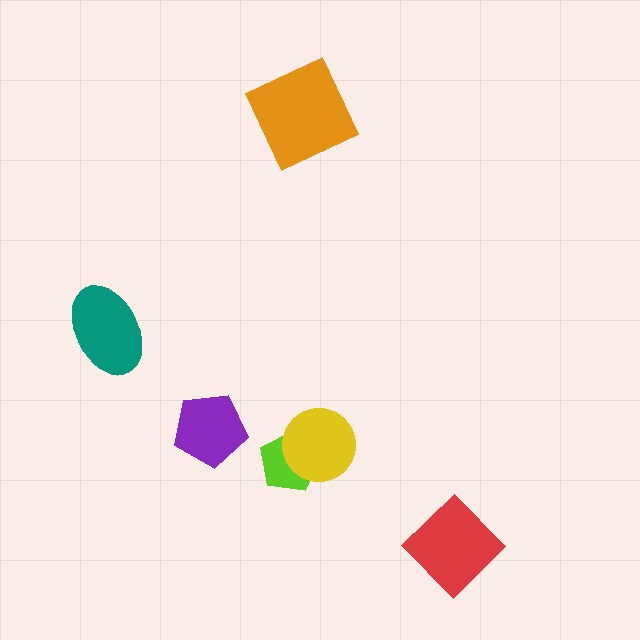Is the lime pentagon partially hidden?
Yes, it is partially covered by another shape.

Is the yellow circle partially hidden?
No, no other shape covers it.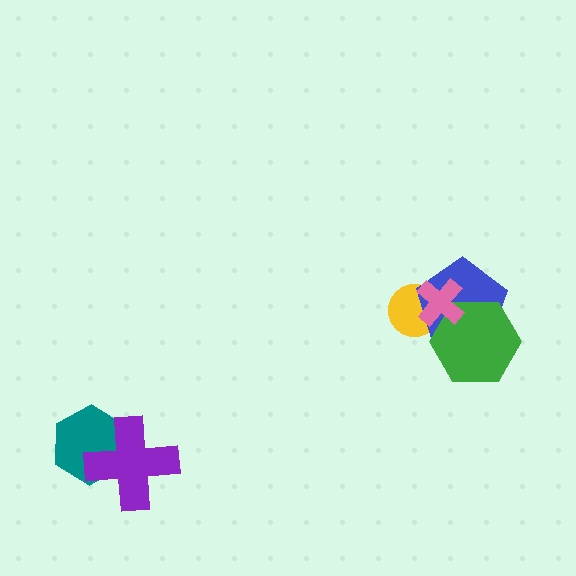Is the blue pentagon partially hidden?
Yes, it is partially covered by another shape.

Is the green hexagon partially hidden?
Yes, it is partially covered by another shape.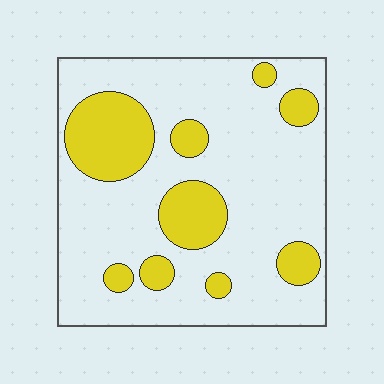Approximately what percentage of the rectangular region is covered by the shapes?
Approximately 25%.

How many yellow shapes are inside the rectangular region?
9.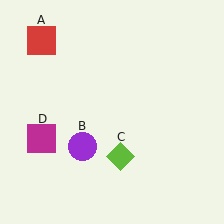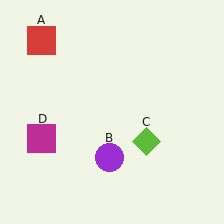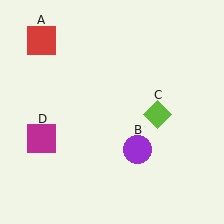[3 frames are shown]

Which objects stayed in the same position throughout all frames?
Red square (object A) and magenta square (object D) remained stationary.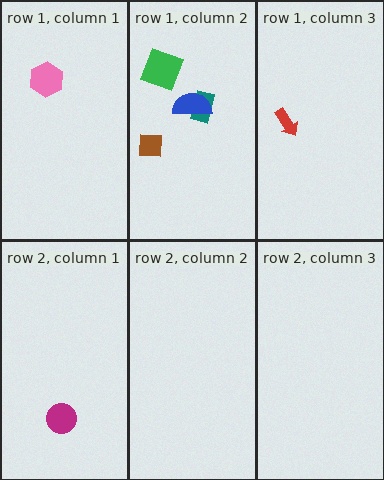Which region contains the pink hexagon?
The row 1, column 1 region.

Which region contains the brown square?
The row 1, column 2 region.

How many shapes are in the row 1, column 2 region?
4.